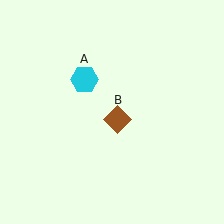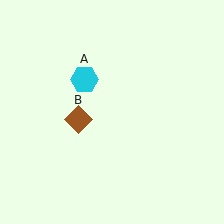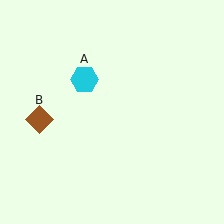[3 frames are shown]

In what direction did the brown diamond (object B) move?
The brown diamond (object B) moved left.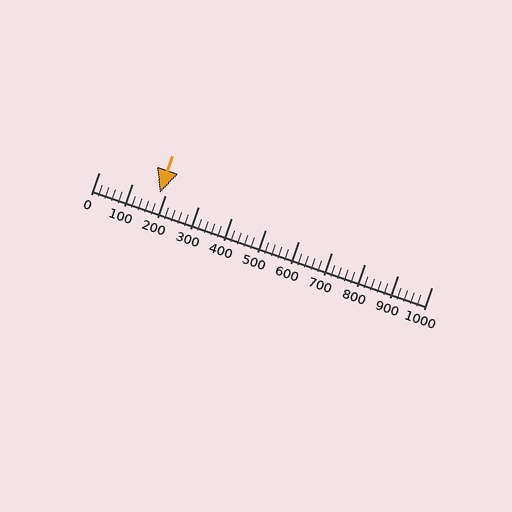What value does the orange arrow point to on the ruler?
The orange arrow points to approximately 184.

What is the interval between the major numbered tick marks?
The major tick marks are spaced 100 units apart.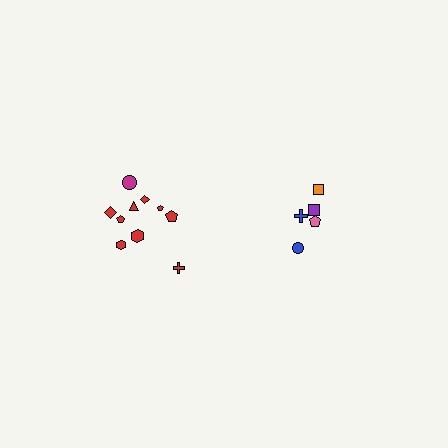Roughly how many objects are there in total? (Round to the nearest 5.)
Roughly 15 objects in total.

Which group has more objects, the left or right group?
The left group.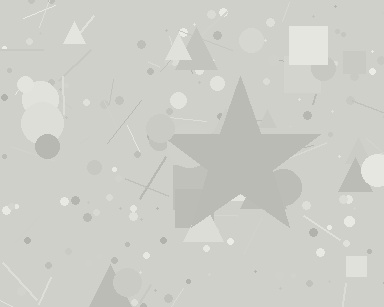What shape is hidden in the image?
A star is hidden in the image.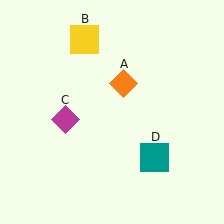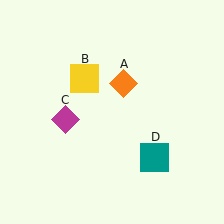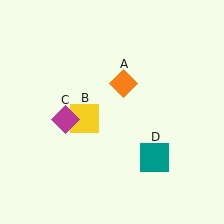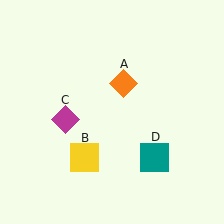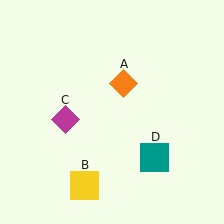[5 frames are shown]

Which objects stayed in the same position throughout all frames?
Orange diamond (object A) and magenta diamond (object C) and teal square (object D) remained stationary.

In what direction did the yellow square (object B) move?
The yellow square (object B) moved down.